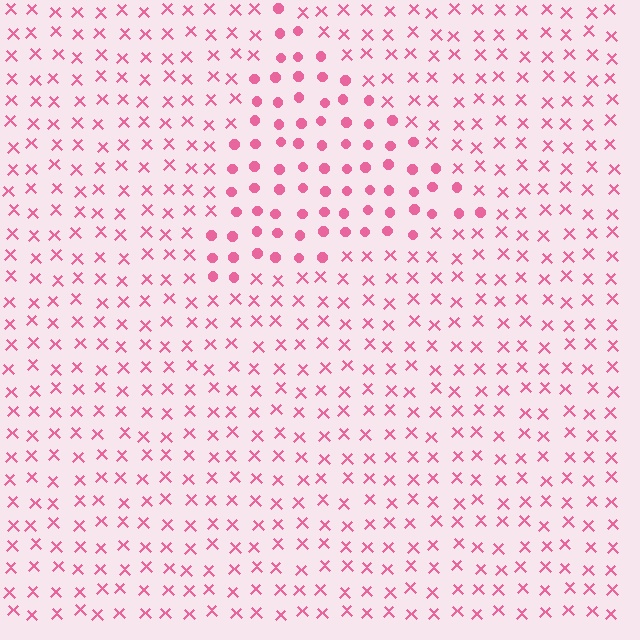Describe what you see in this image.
The image is filled with small pink elements arranged in a uniform grid. A triangle-shaped region contains circles, while the surrounding area contains X marks. The boundary is defined purely by the change in element shape.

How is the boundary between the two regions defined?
The boundary is defined by a change in element shape: circles inside vs. X marks outside. All elements share the same color and spacing.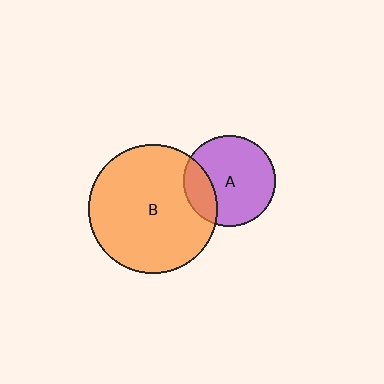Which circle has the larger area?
Circle B (orange).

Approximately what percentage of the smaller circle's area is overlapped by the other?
Approximately 20%.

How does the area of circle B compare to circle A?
Approximately 2.0 times.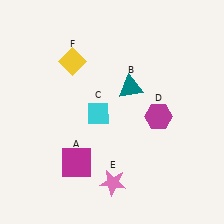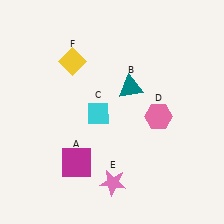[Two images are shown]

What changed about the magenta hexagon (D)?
In Image 1, D is magenta. In Image 2, it changed to pink.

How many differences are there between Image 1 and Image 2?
There is 1 difference between the two images.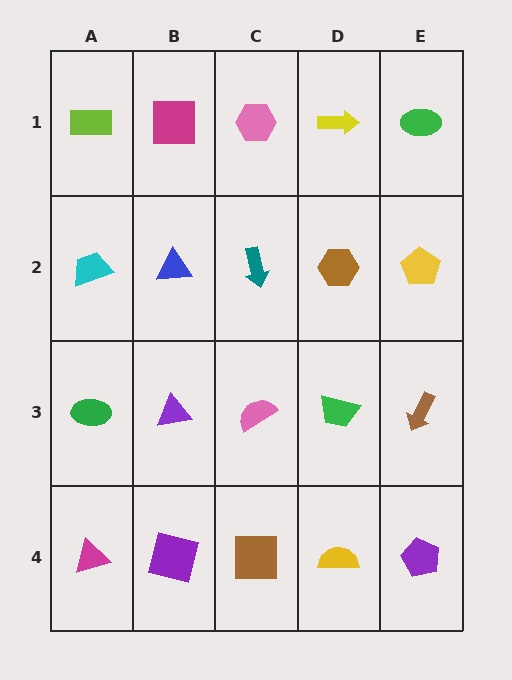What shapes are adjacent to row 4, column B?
A purple triangle (row 3, column B), a magenta triangle (row 4, column A), a brown square (row 4, column C).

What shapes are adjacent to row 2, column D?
A yellow arrow (row 1, column D), a green trapezoid (row 3, column D), a teal arrow (row 2, column C), a yellow pentagon (row 2, column E).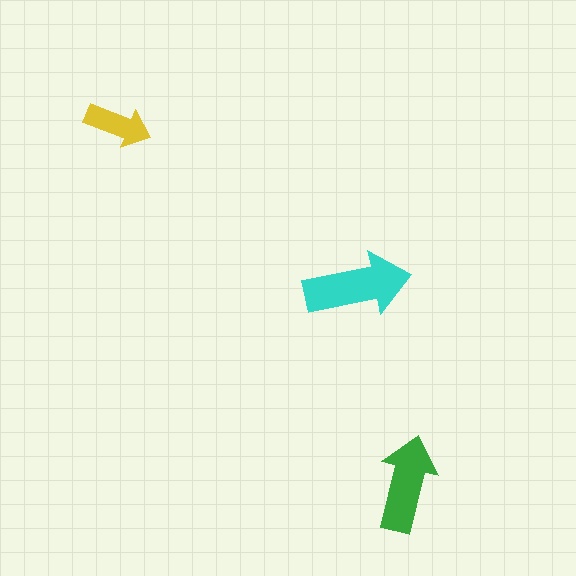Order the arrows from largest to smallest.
the cyan one, the green one, the yellow one.